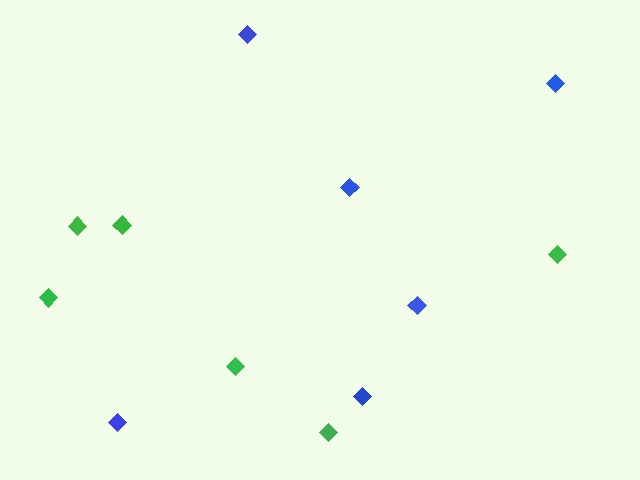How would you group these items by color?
There are 2 groups: one group of blue diamonds (6) and one group of green diamonds (6).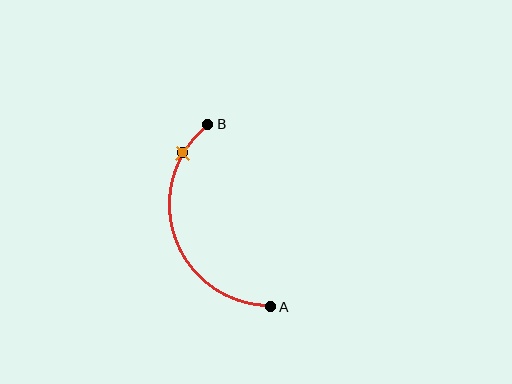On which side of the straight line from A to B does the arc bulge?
The arc bulges to the left of the straight line connecting A and B.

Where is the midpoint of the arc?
The arc midpoint is the point on the curve farthest from the straight line joining A and B. It sits to the left of that line.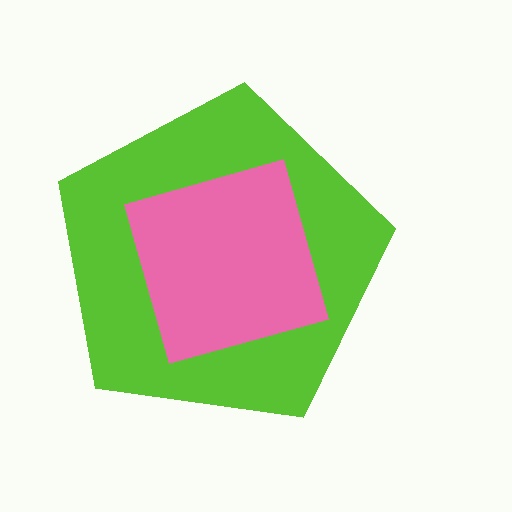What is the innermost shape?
The pink diamond.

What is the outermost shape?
The lime pentagon.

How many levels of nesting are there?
2.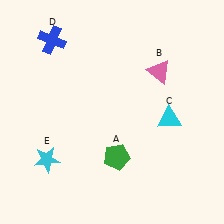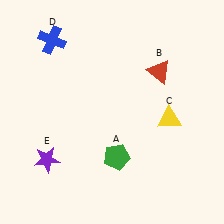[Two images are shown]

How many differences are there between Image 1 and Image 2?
There are 3 differences between the two images.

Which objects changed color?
B changed from pink to red. C changed from cyan to yellow. E changed from cyan to purple.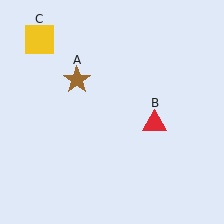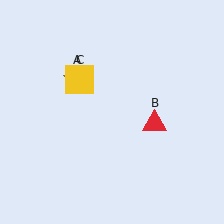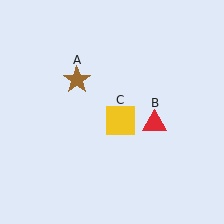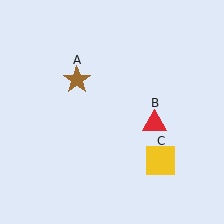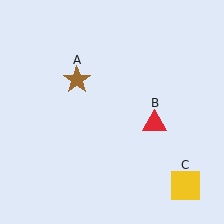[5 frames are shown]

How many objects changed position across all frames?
1 object changed position: yellow square (object C).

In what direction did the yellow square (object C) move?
The yellow square (object C) moved down and to the right.